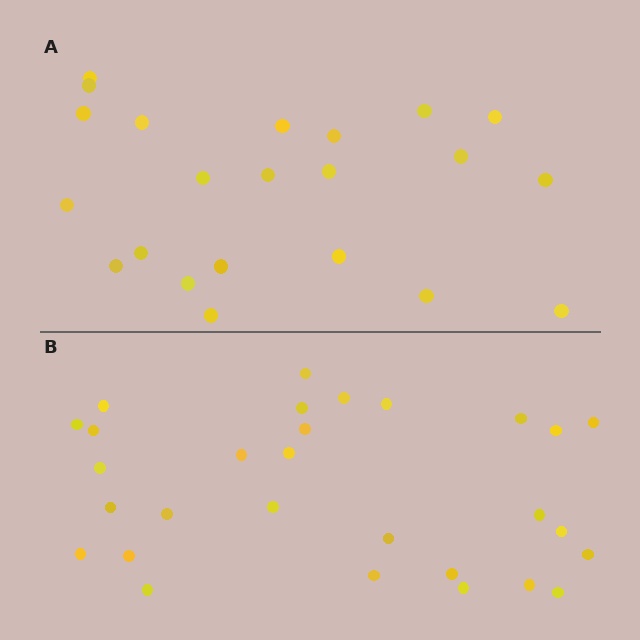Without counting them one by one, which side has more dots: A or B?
Region B (the bottom region) has more dots.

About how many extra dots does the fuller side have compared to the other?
Region B has roughly 8 or so more dots than region A.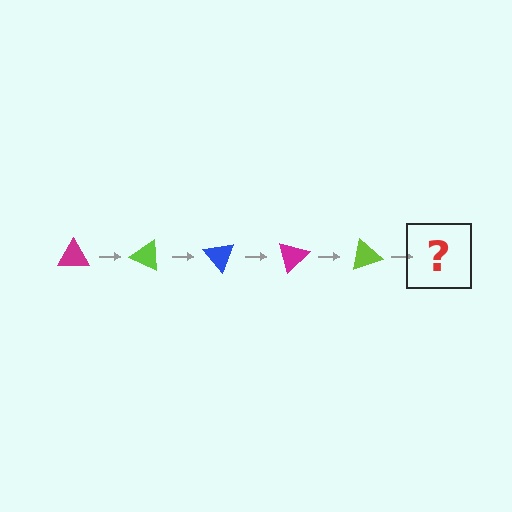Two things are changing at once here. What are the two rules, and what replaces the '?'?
The two rules are that it rotates 25 degrees each step and the color cycles through magenta, lime, and blue. The '?' should be a blue triangle, rotated 125 degrees from the start.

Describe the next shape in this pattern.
It should be a blue triangle, rotated 125 degrees from the start.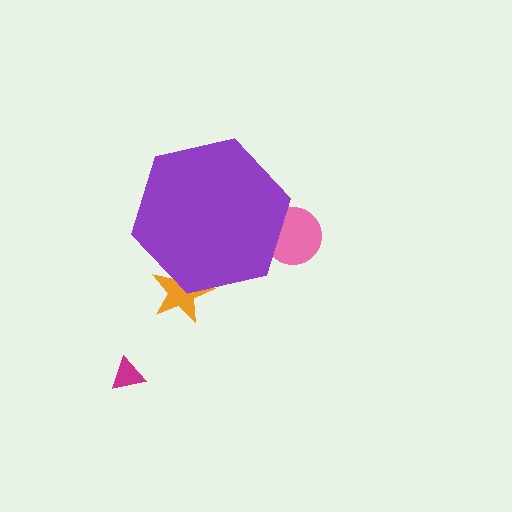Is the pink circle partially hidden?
Yes, the pink circle is partially hidden behind the purple hexagon.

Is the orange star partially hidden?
Yes, the orange star is partially hidden behind the purple hexagon.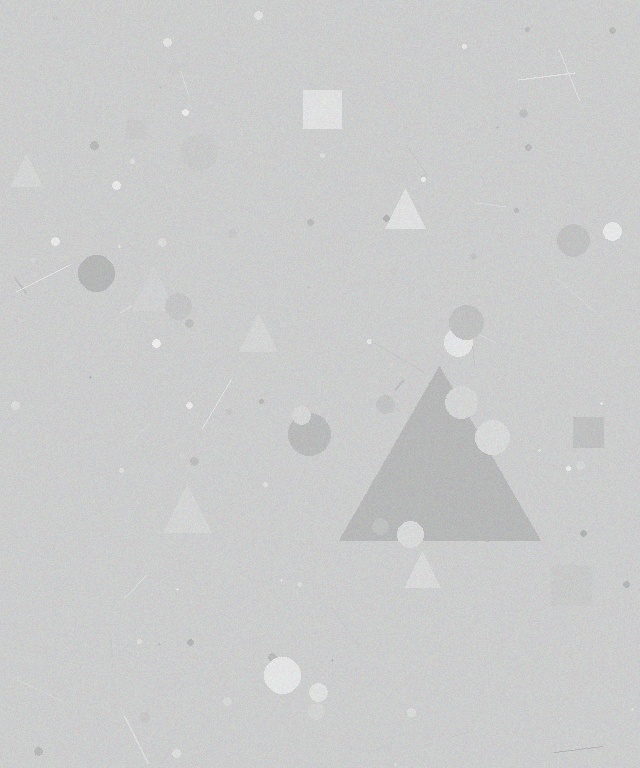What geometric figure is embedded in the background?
A triangle is embedded in the background.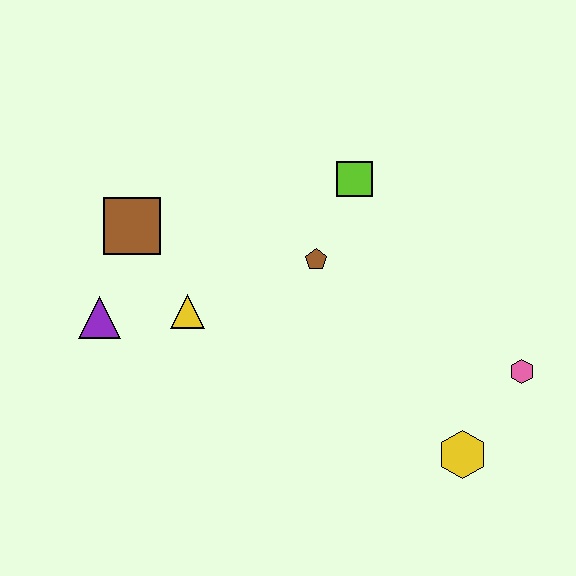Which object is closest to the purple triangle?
The yellow triangle is closest to the purple triangle.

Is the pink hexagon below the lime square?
Yes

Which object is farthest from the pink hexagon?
The purple triangle is farthest from the pink hexagon.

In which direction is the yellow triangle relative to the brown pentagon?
The yellow triangle is to the left of the brown pentagon.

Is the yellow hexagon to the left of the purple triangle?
No